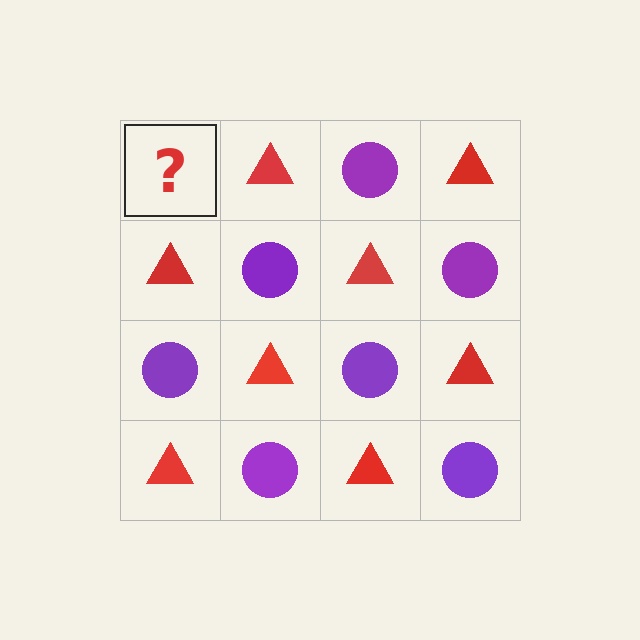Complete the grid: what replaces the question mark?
The question mark should be replaced with a purple circle.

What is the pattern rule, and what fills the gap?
The rule is that it alternates purple circle and red triangle in a checkerboard pattern. The gap should be filled with a purple circle.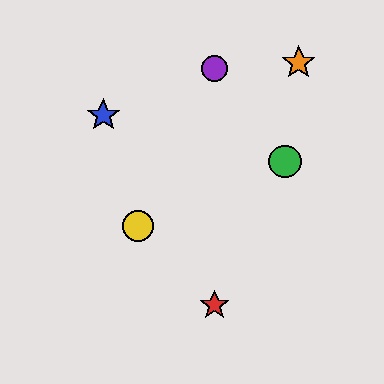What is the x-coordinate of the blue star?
The blue star is at x≈103.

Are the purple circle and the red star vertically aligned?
Yes, both are at x≈215.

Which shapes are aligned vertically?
The red star, the purple circle are aligned vertically.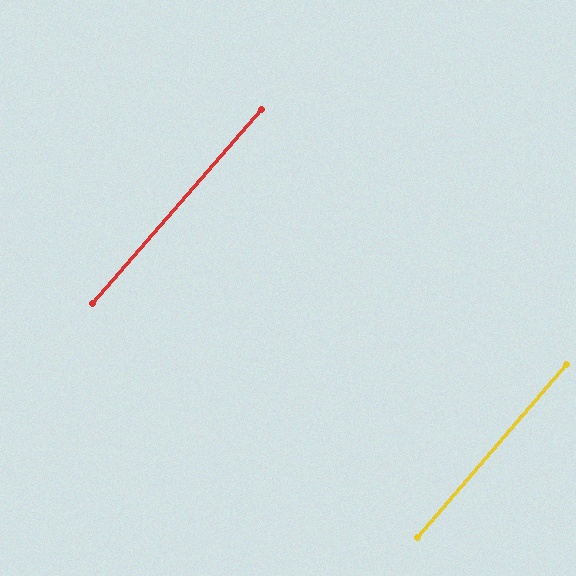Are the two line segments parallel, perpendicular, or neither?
Parallel — their directions differ by only 0.3°.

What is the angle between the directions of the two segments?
Approximately 0 degrees.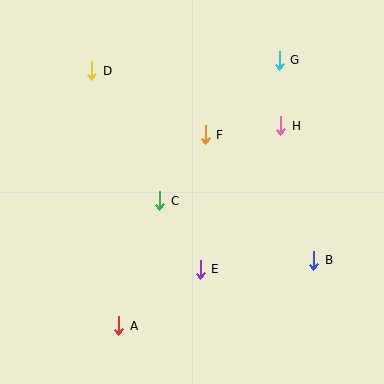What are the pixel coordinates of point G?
Point G is at (279, 60).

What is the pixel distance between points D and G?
The distance between D and G is 188 pixels.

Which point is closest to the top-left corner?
Point D is closest to the top-left corner.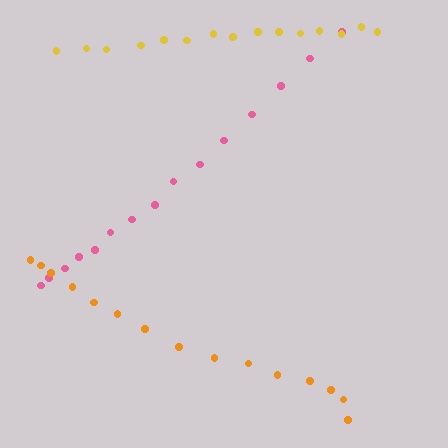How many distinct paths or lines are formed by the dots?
There are 3 distinct paths.